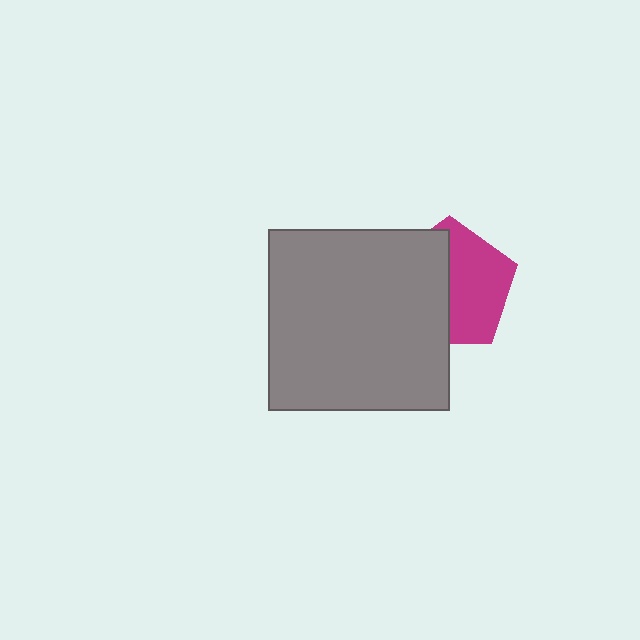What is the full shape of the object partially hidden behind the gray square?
The partially hidden object is a magenta pentagon.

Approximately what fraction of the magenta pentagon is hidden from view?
Roughly 48% of the magenta pentagon is hidden behind the gray square.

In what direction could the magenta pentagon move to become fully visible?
The magenta pentagon could move right. That would shift it out from behind the gray square entirely.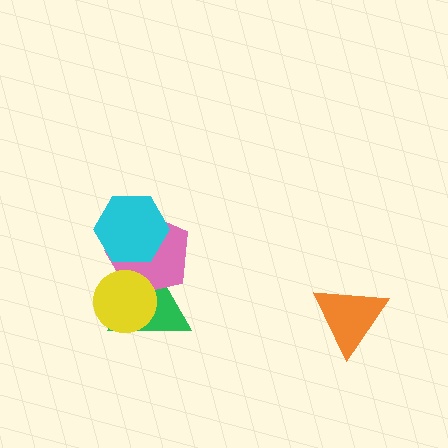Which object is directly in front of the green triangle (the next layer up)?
The pink pentagon is directly in front of the green triangle.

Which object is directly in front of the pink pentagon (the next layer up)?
The yellow circle is directly in front of the pink pentagon.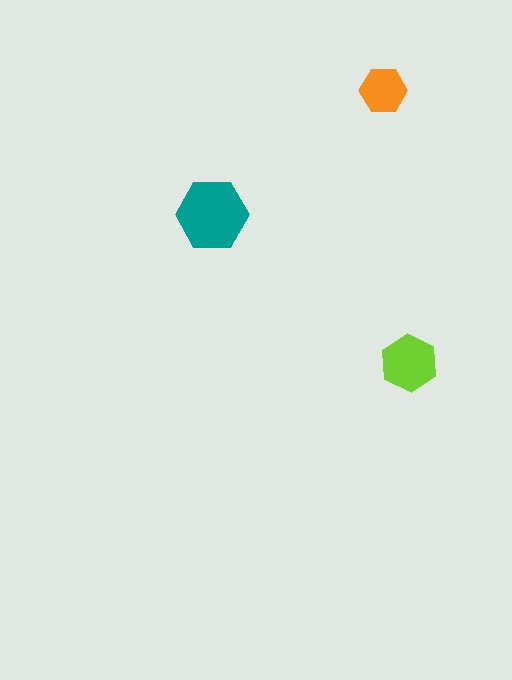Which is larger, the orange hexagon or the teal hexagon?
The teal one.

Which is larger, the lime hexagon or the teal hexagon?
The teal one.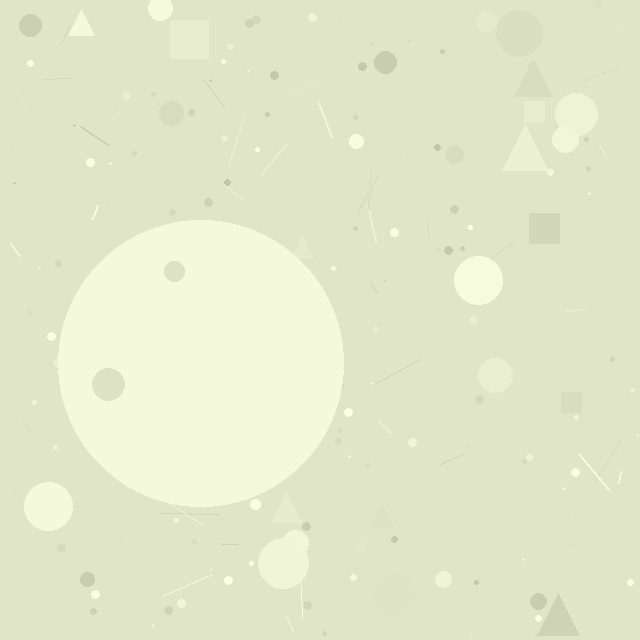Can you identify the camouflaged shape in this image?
The camouflaged shape is a circle.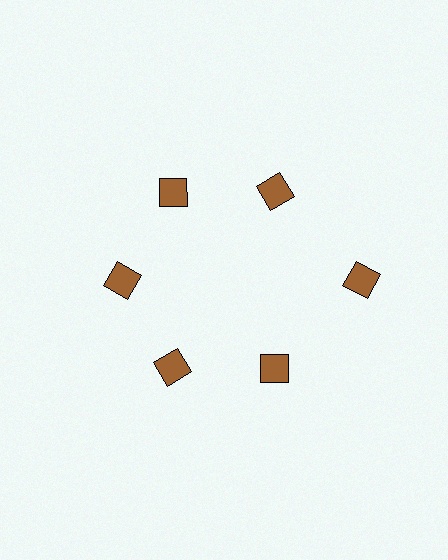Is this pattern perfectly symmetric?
No. The 6 brown diamonds are arranged in a ring, but one element near the 3 o'clock position is pushed outward from the center, breaking the 6-fold rotational symmetry.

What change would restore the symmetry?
The symmetry would be restored by moving it inward, back onto the ring so that all 6 diamonds sit at equal angles and equal distance from the center.